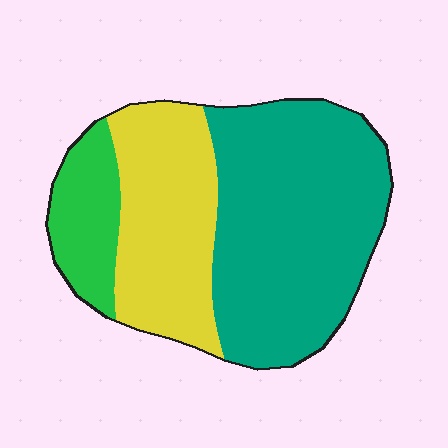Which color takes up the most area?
Teal, at roughly 55%.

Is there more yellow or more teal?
Teal.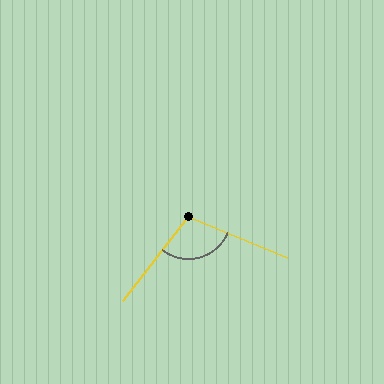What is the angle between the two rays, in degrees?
Approximately 106 degrees.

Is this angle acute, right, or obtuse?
It is obtuse.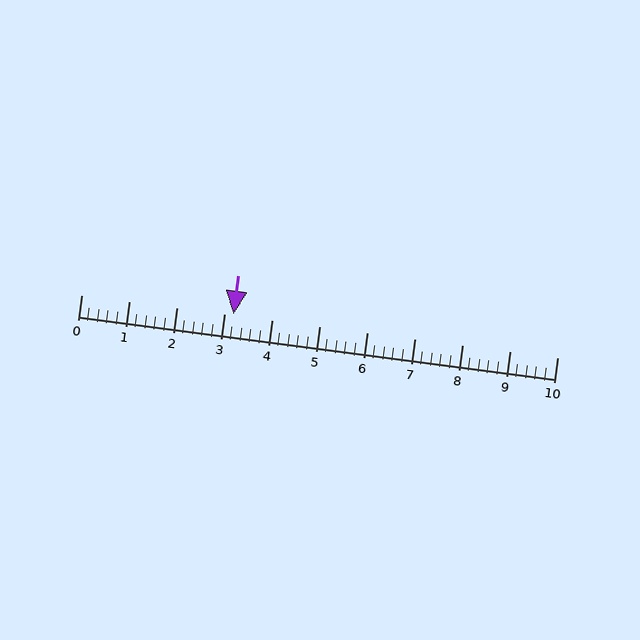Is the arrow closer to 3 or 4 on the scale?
The arrow is closer to 3.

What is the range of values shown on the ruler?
The ruler shows values from 0 to 10.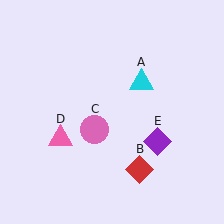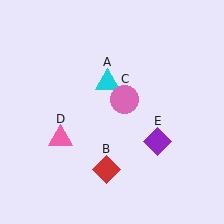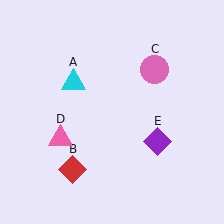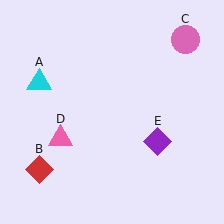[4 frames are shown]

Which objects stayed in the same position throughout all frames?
Pink triangle (object D) and purple diamond (object E) remained stationary.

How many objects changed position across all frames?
3 objects changed position: cyan triangle (object A), red diamond (object B), pink circle (object C).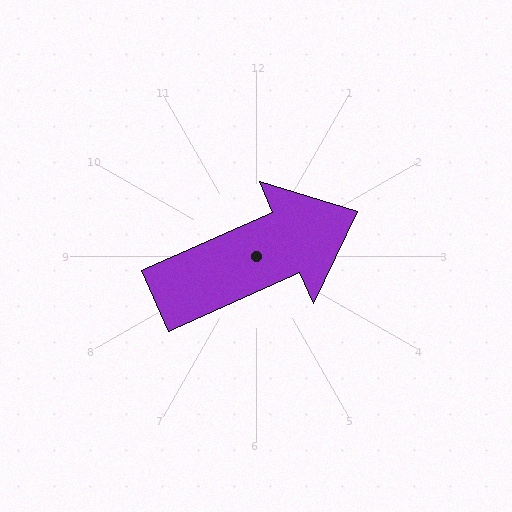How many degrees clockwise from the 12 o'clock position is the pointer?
Approximately 66 degrees.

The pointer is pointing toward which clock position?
Roughly 2 o'clock.